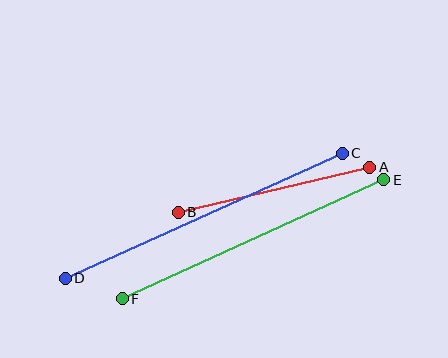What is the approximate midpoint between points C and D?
The midpoint is at approximately (204, 216) pixels.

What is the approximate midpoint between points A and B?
The midpoint is at approximately (274, 190) pixels.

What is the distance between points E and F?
The distance is approximately 287 pixels.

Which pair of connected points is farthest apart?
Points C and D are farthest apart.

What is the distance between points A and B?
The distance is approximately 197 pixels.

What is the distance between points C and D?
The distance is approximately 304 pixels.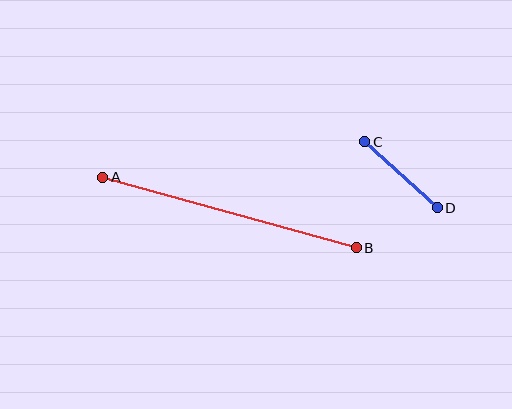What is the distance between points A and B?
The distance is approximately 263 pixels.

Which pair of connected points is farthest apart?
Points A and B are farthest apart.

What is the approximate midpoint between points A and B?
The midpoint is at approximately (229, 212) pixels.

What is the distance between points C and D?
The distance is approximately 98 pixels.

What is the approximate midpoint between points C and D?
The midpoint is at approximately (401, 175) pixels.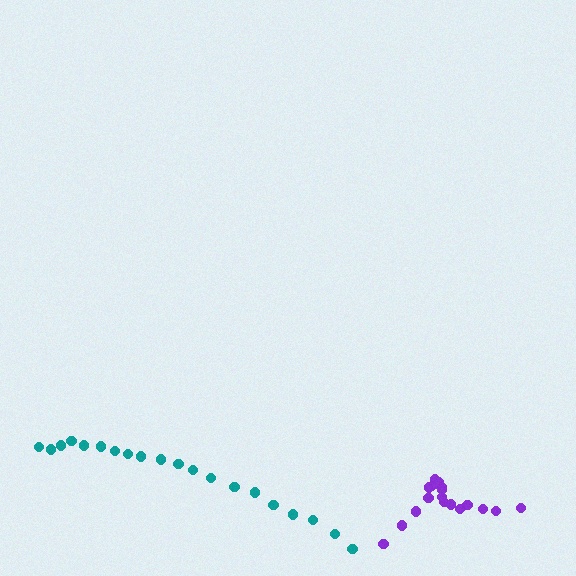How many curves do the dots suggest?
There are 2 distinct paths.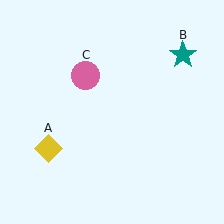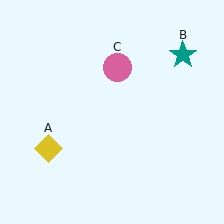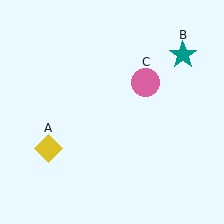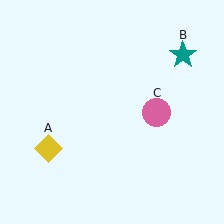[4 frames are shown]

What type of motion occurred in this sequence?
The pink circle (object C) rotated clockwise around the center of the scene.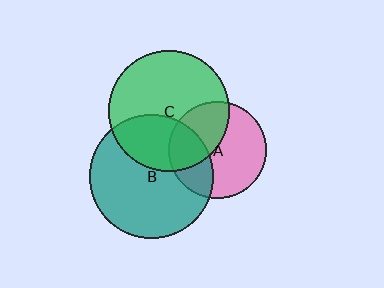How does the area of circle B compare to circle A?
Approximately 1.6 times.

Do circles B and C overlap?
Yes.